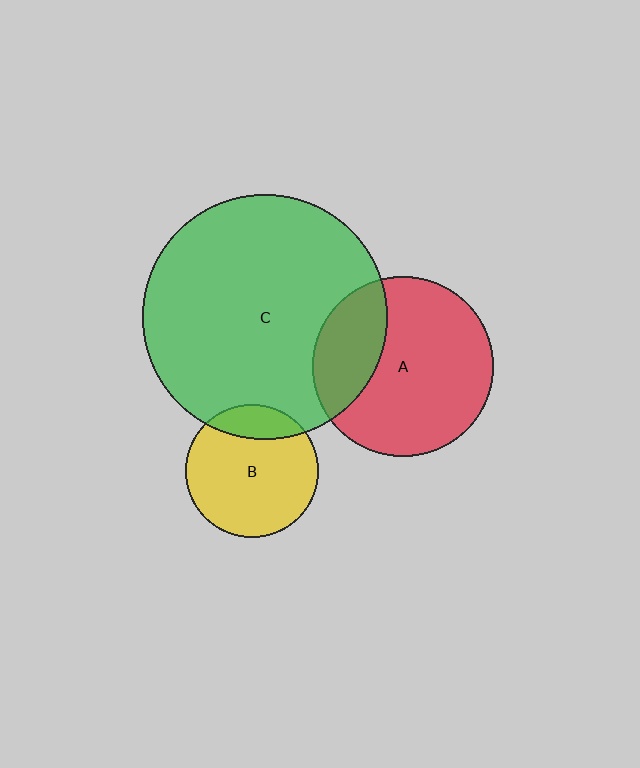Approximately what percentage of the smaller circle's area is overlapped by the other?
Approximately 20%.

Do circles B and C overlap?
Yes.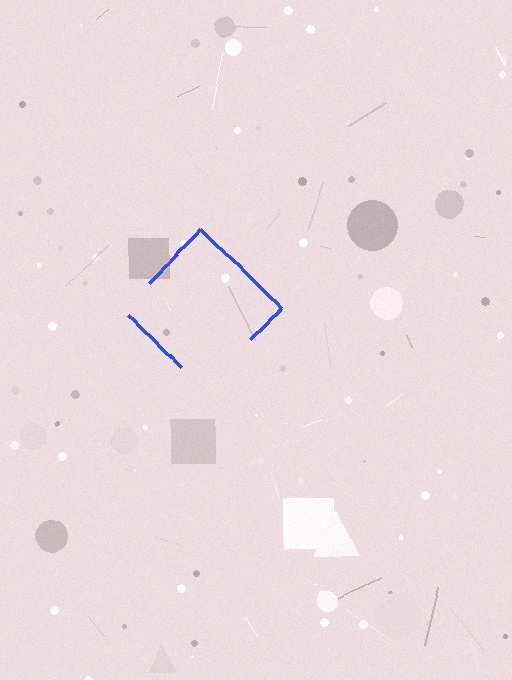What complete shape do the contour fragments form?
The contour fragments form a diamond.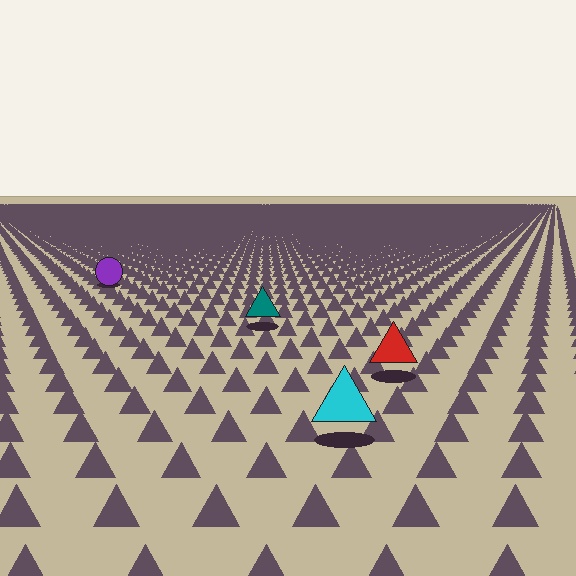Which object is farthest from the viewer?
The purple circle is farthest from the viewer. It appears smaller and the ground texture around it is denser.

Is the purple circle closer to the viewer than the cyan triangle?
No. The cyan triangle is closer — you can tell from the texture gradient: the ground texture is coarser near it.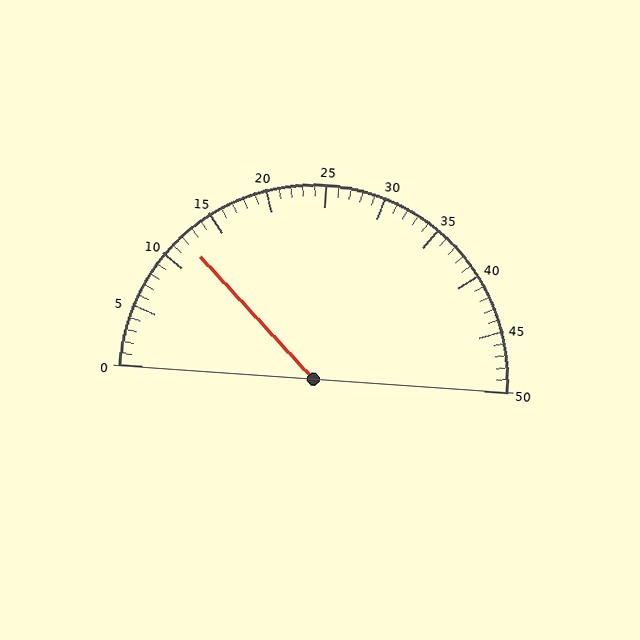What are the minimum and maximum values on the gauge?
The gauge ranges from 0 to 50.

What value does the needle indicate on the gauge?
The needle indicates approximately 12.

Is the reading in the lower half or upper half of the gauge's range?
The reading is in the lower half of the range (0 to 50).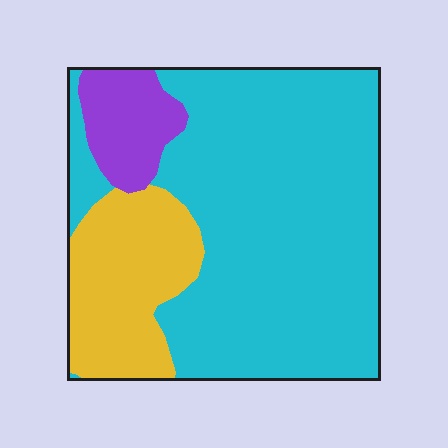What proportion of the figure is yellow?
Yellow takes up about one fifth (1/5) of the figure.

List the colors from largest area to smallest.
From largest to smallest: cyan, yellow, purple.